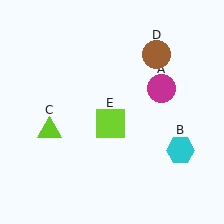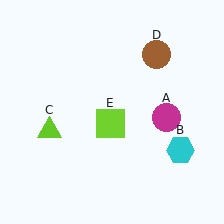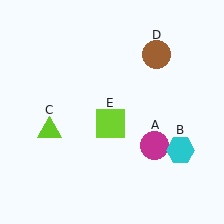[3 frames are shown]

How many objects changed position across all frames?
1 object changed position: magenta circle (object A).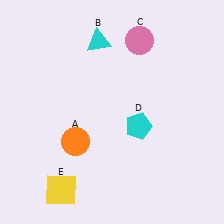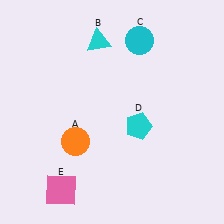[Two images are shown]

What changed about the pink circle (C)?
In Image 1, C is pink. In Image 2, it changed to cyan.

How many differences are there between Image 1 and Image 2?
There are 2 differences between the two images.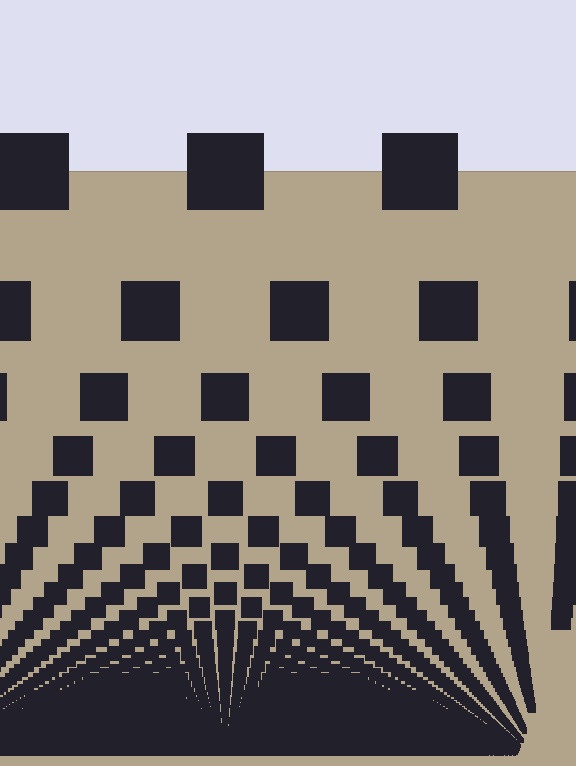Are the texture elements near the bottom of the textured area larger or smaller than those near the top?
Smaller. The gradient is inverted — elements near the bottom are smaller and denser.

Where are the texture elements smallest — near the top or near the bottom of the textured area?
Near the bottom.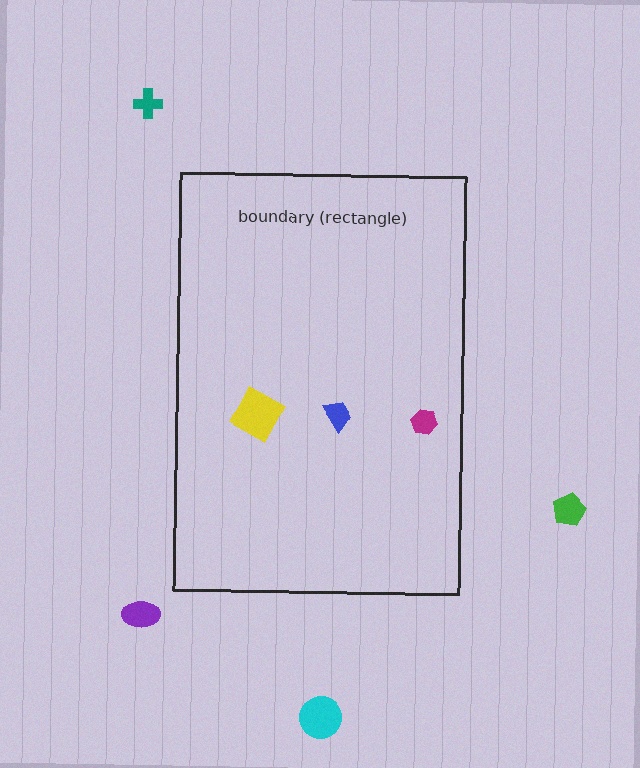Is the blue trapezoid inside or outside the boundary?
Inside.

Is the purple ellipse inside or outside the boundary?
Outside.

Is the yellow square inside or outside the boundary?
Inside.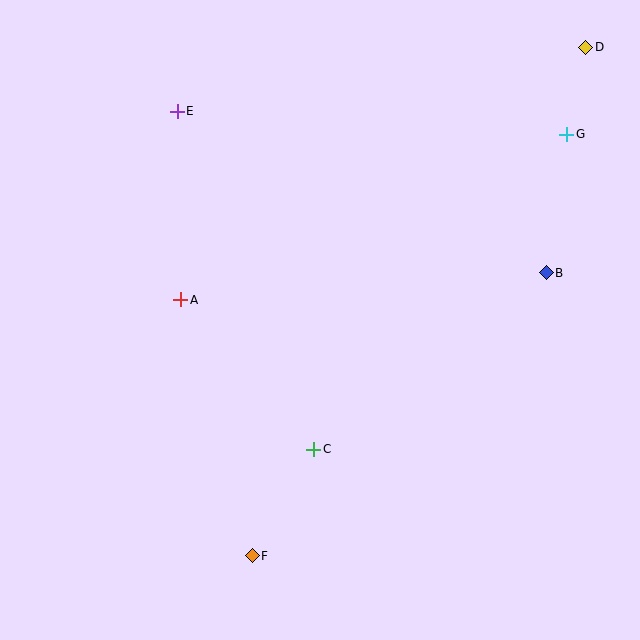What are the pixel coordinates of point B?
Point B is at (546, 273).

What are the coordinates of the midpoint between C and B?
The midpoint between C and B is at (430, 361).